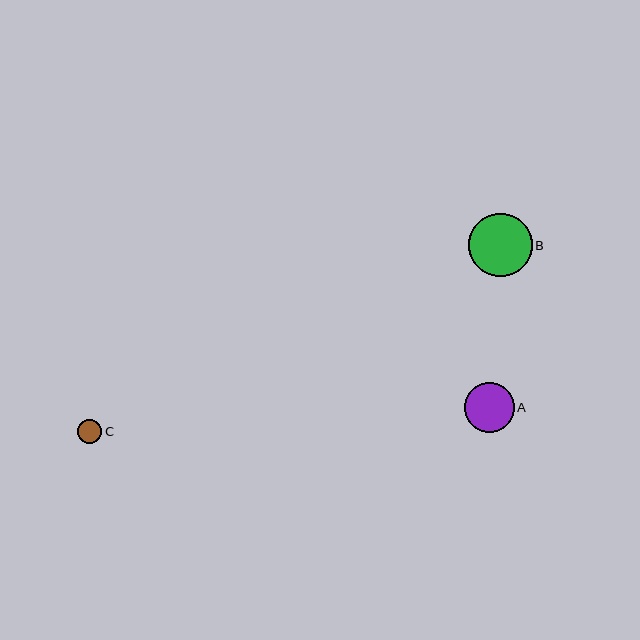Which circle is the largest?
Circle B is the largest with a size of approximately 64 pixels.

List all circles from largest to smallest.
From largest to smallest: B, A, C.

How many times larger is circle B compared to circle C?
Circle B is approximately 2.6 times the size of circle C.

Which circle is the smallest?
Circle C is the smallest with a size of approximately 24 pixels.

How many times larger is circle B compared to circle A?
Circle B is approximately 1.3 times the size of circle A.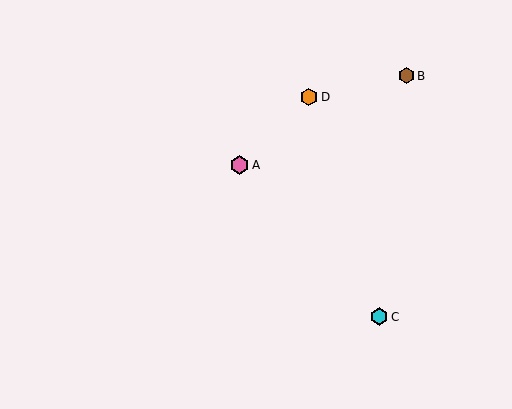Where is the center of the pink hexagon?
The center of the pink hexagon is at (240, 165).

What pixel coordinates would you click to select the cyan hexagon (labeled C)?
Click at (379, 317) to select the cyan hexagon C.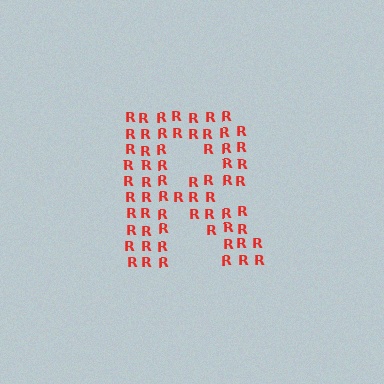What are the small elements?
The small elements are letter R's.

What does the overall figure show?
The overall figure shows the letter R.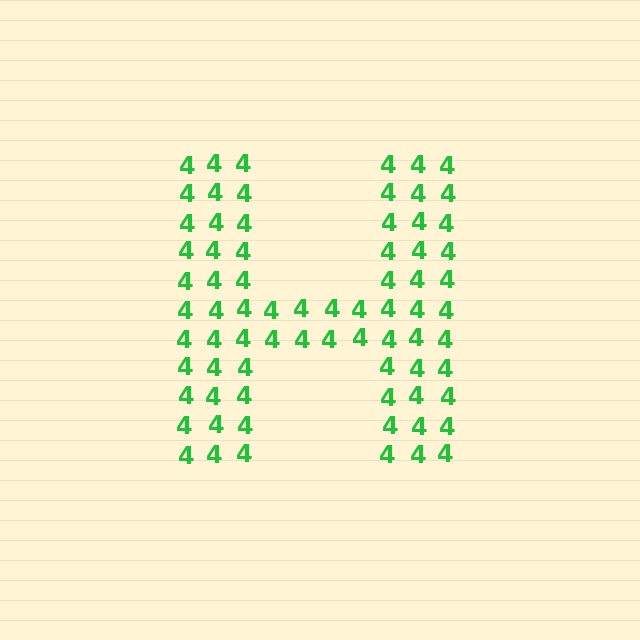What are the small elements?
The small elements are digit 4's.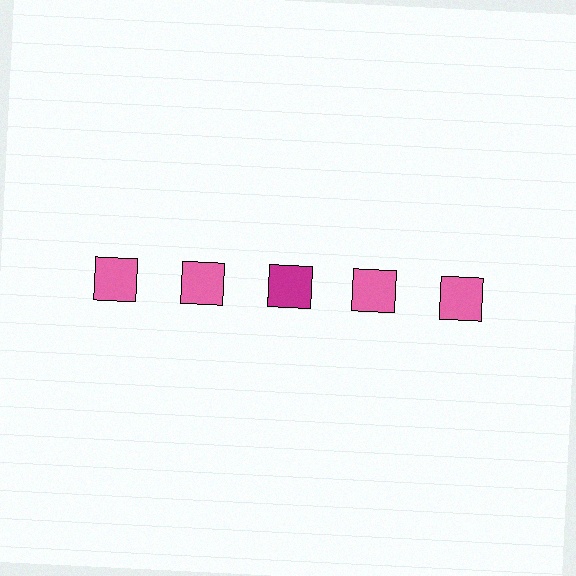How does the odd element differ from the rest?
It has a different color: magenta instead of pink.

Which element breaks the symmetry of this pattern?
The magenta square in the top row, center column breaks the symmetry. All other shapes are pink squares.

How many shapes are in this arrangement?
There are 5 shapes arranged in a grid pattern.